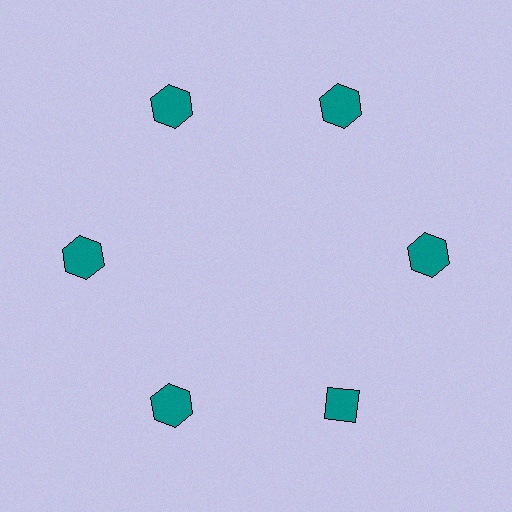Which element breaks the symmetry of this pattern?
The teal diamond at roughly the 5 o'clock position breaks the symmetry. All other shapes are teal hexagons.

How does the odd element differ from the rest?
It has a different shape: diamond instead of hexagon.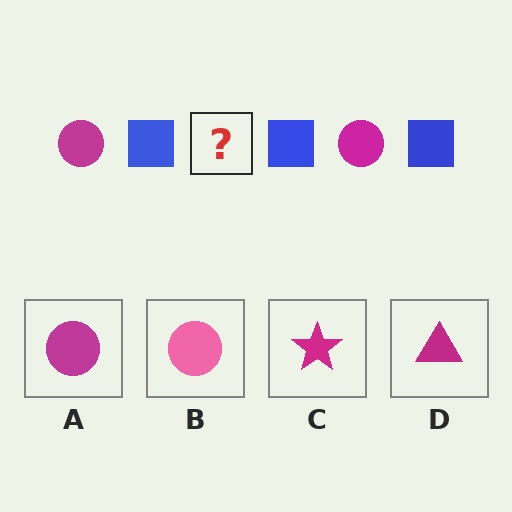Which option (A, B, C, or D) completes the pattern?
A.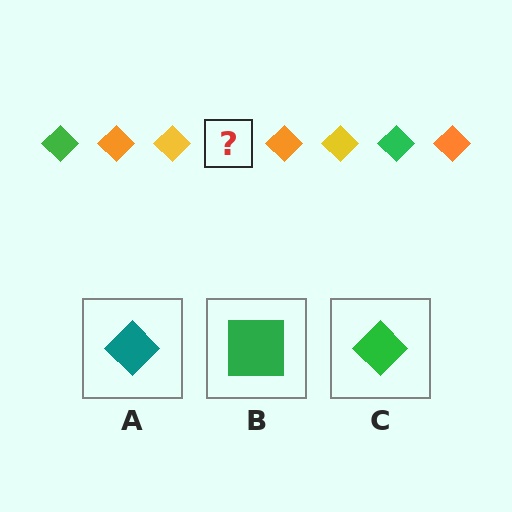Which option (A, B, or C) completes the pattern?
C.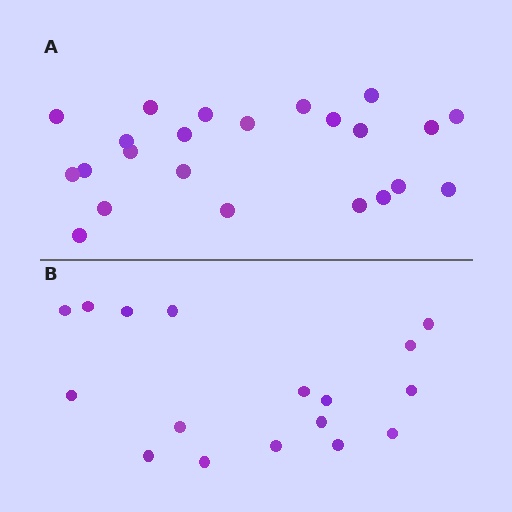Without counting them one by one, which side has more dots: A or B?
Region A (the top region) has more dots.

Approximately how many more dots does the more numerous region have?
Region A has about 6 more dots than region B.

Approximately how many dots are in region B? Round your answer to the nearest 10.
About 20 dots. (The exact count is 17, which rounds to 20.)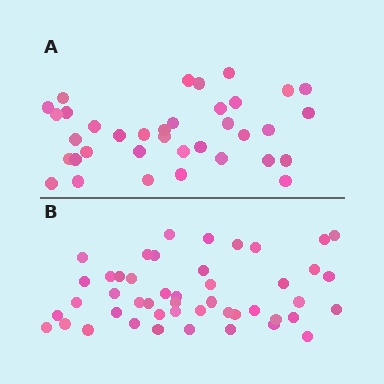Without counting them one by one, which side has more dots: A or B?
Region B (the bottom region) has more dots.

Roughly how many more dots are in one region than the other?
Region B has roughly 12 or so more dots than region A.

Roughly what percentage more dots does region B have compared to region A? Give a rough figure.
About 30% more.